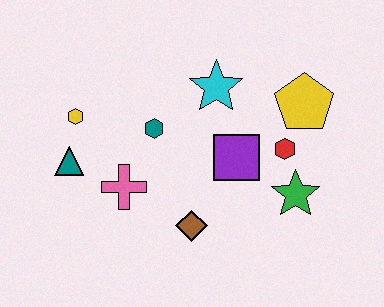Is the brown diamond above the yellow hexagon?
No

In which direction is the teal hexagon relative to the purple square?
The teal hexagon is to the left of the purple square.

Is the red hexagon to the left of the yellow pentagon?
Yes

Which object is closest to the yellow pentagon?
The red hexagon is closest to the yellow pentagon.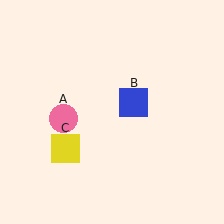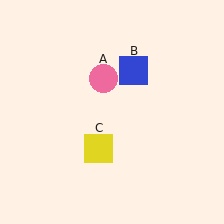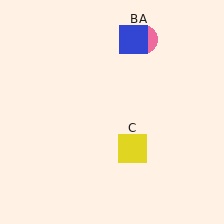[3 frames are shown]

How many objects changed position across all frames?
3 objects changed position: pink circle (object A), blue square (object B), yellow square (object C).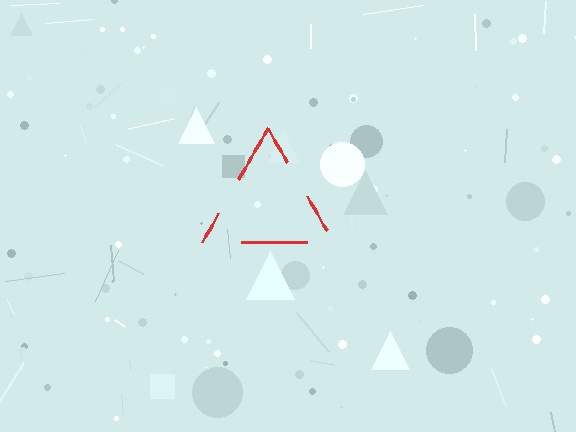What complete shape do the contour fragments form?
The contour fragments form a triangle.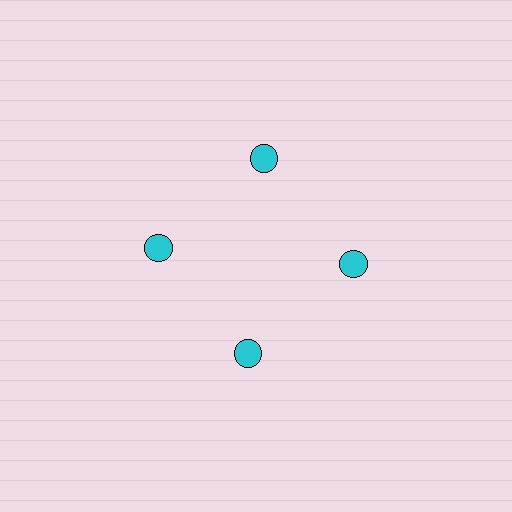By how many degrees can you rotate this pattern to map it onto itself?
The pattern maps onto itself every 90 degrees of rotation.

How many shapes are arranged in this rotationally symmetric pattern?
There are 4 shapes, arranged in 4 groups of 1.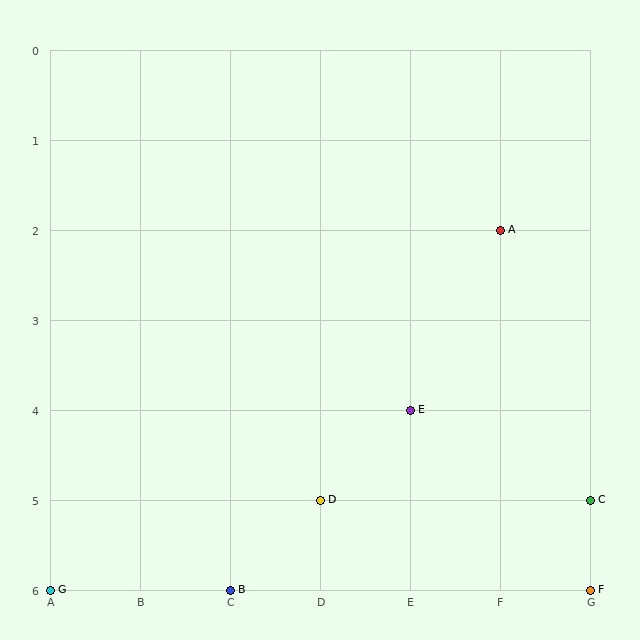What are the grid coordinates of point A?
Point A is at grid coordinates (F, 2).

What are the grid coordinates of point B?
Point B is at grid coordinates (C, 6).